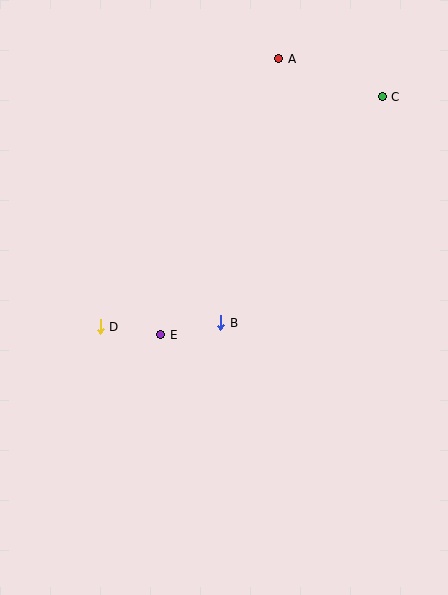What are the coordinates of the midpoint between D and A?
The midpoint between D and A is at (190, 193).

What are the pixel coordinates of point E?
Point E is at (161, 335).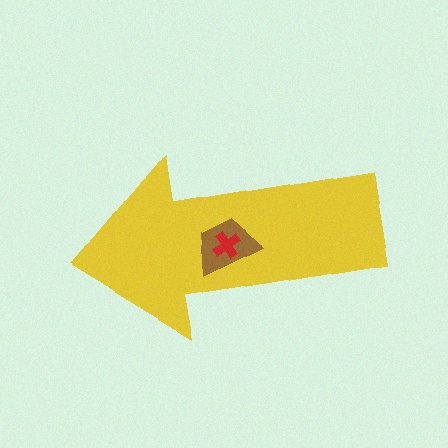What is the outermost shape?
The yellow arrow.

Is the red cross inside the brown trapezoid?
Yes.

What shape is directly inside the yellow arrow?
The brown trapezoid.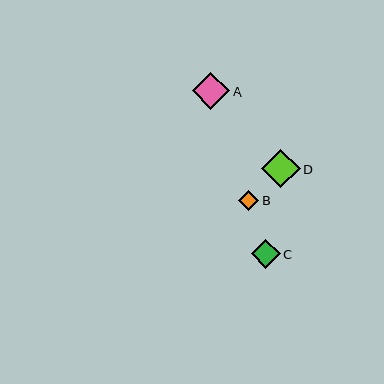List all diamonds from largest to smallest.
From largest to smallest: D, A, C, B.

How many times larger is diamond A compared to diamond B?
Diamond A is approximately 1.8 times the size of diamond B.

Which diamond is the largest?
Diamond D is the largest with a size of approximately 39 pixels.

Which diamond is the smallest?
Diamond B is the smallest with a size of approximately 20 pixels.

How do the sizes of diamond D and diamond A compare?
Diamond D and diamond A are approximately the same size.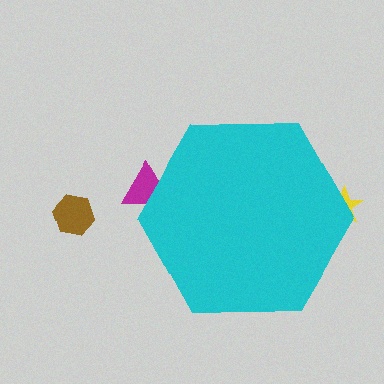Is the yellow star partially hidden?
Yes, the yellow star is partially hidden behind the cyan hexagon.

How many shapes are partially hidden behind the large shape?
2 shapes are partially hidden.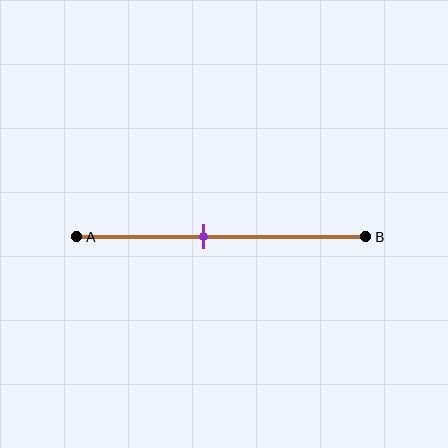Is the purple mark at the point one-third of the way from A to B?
No, the mark is at about 45% from A, not at the 33% one-third point.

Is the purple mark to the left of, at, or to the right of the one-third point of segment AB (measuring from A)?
The purple mark is to the right of the one-third point of segment AB.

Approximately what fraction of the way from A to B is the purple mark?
The purple mark is approximately 45% of the way from A to B.